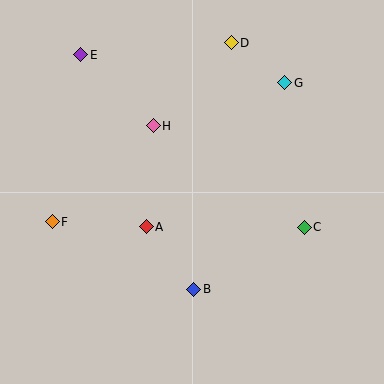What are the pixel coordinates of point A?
Point A is at (146, 227).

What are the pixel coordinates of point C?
Point C is at (304, 227).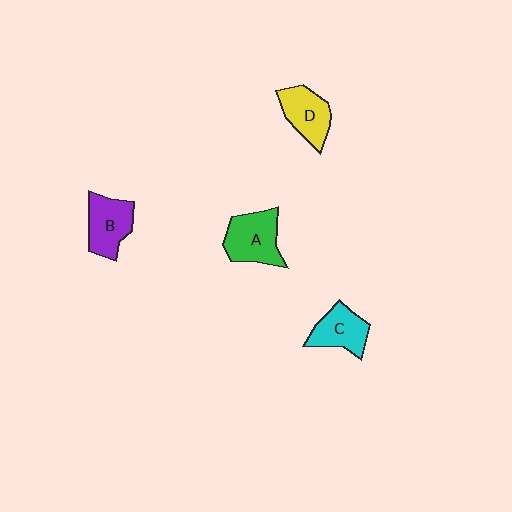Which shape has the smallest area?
Shape C (cyan).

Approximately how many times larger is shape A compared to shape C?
Approximately 1.2 times.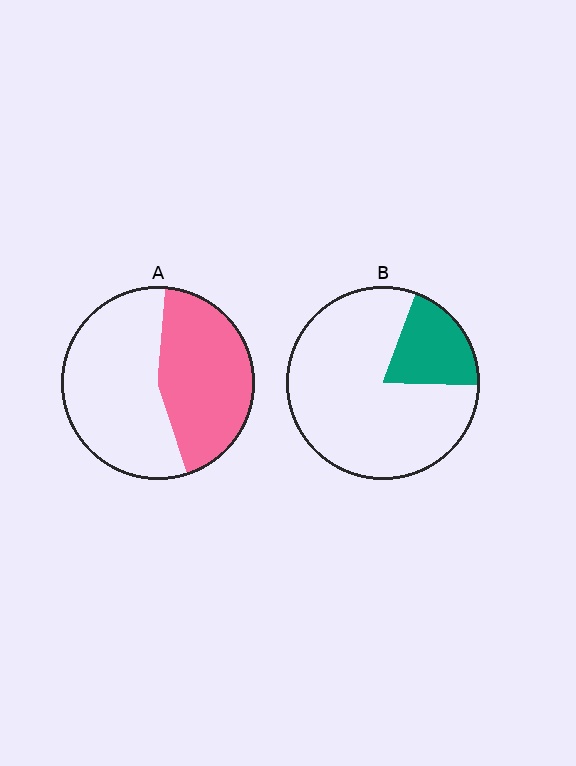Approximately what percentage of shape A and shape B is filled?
A is approximately 45% and B is approximately 20%.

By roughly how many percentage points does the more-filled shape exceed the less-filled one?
By roughly 25 percentage points (A over B).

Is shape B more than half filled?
No.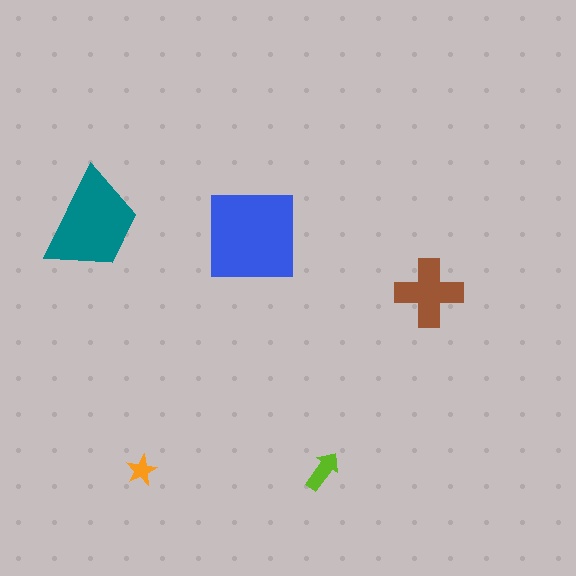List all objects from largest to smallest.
The blue square, the teal trapezoid, the brown cross, the lime arrow, the orange star.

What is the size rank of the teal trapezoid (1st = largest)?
2nd.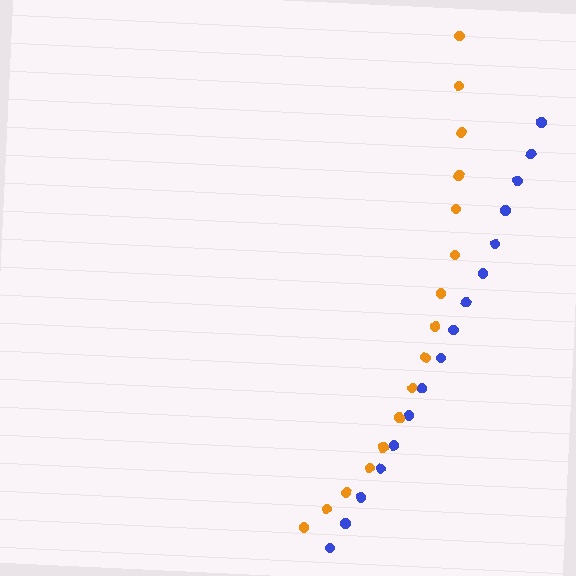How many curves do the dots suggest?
There are 2 distinct paths.